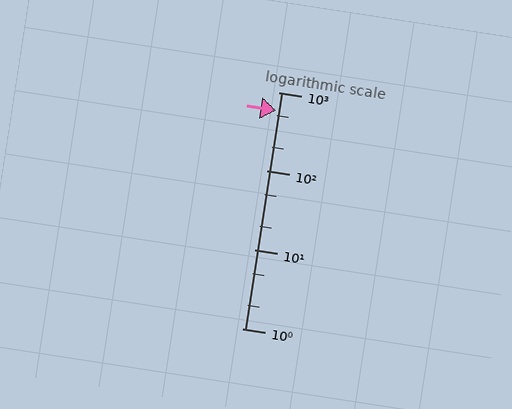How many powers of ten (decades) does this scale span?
The scale spans 3 decades, from 1 to 1000.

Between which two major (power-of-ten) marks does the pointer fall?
The pointer is between 100 and 1000.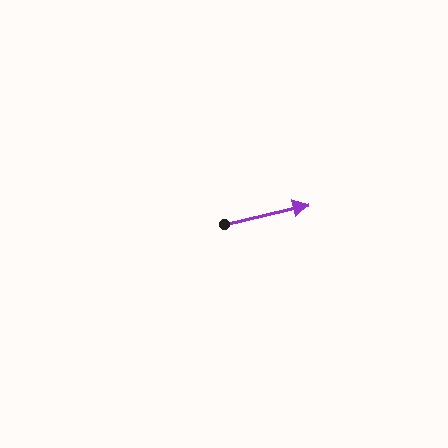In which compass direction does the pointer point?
East.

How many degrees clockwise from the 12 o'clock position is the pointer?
Approximately 77 degrees.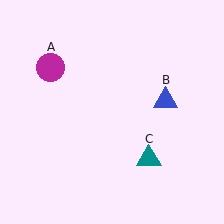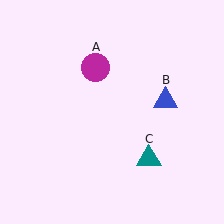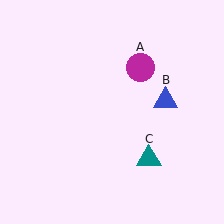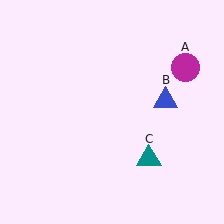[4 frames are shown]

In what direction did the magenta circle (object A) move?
The magenta circle (object A) moved right.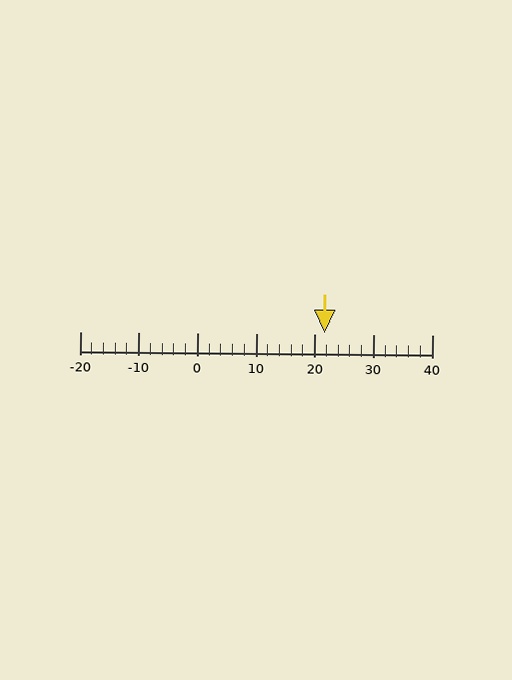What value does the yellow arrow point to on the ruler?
The yellow arrow points to approximately 22.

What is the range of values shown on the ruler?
The ruler shows values from -20 to 40.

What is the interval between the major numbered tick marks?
The major tick marks are spaced 10 units apart.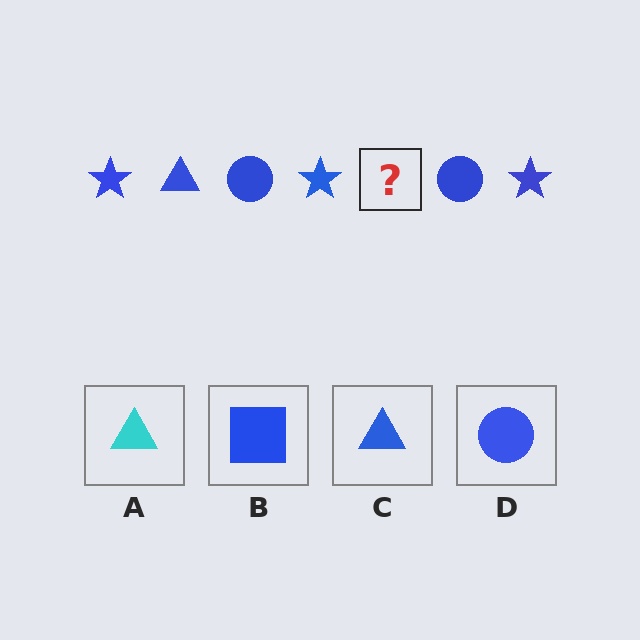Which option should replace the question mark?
Option C.